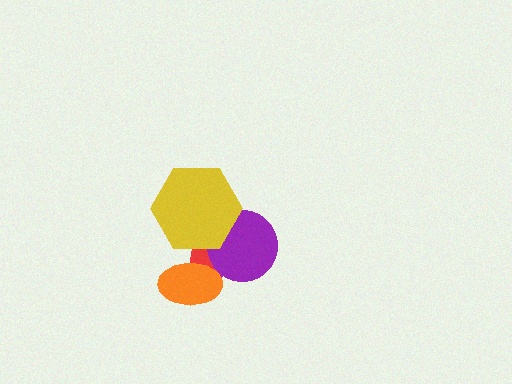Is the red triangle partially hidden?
Yes, it is partially covered by another shape.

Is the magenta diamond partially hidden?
Yes, it is partially covered by another shape.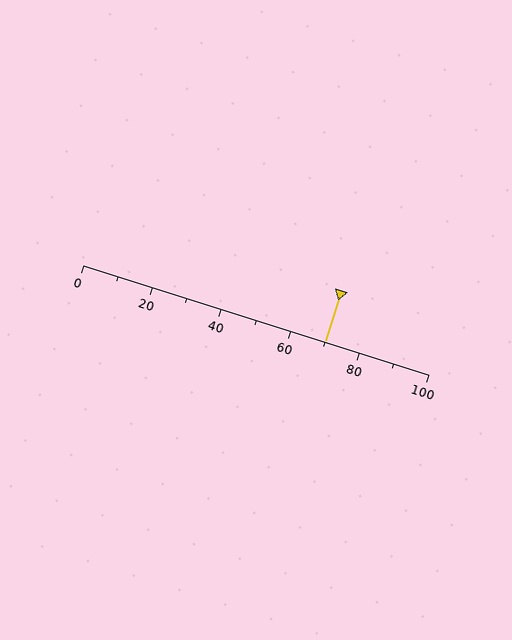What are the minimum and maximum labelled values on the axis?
The axis runs from 0 to 100.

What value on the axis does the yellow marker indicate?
The marker indicates approximately 70.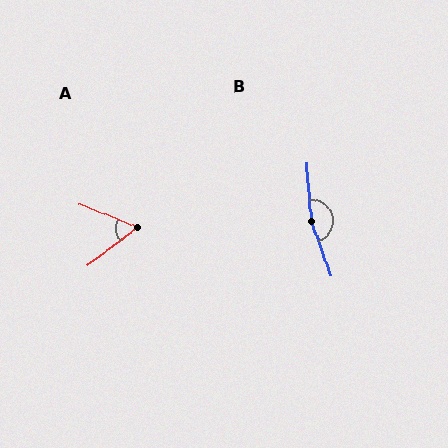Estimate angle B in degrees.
Approximately 165 degrees.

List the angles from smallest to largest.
A (59°), B (165°).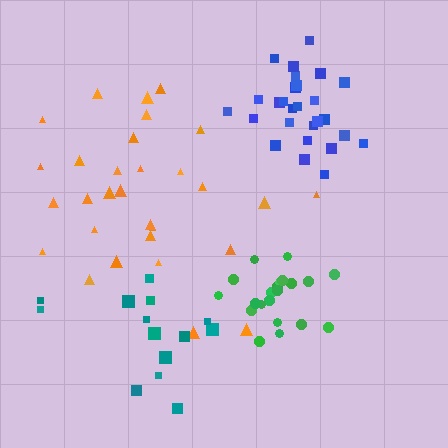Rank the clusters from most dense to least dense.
blue, green, orange, teal.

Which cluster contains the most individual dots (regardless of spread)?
Orange (30).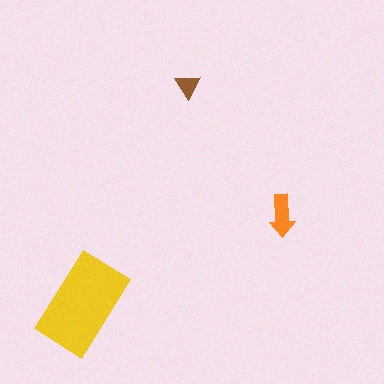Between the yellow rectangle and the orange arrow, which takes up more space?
The yellow rectangle.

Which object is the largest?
The yellow rectangle.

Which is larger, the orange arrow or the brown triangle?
The orange arrow.